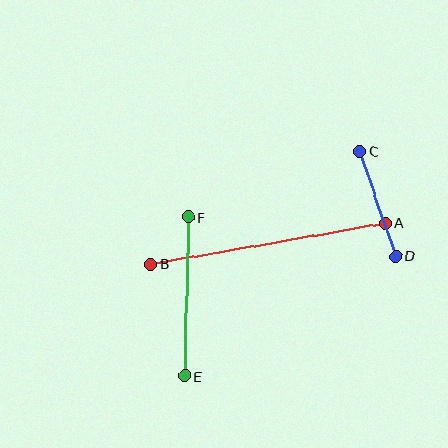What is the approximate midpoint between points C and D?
The midpoint is at approximately (378, 204) pixels.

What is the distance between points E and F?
The distance is approximately 159 pixels.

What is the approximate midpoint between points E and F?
The midpoint is at approximately (186, 296) pixels.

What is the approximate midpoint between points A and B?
The midpoint is at approximately (268, 244) pixels.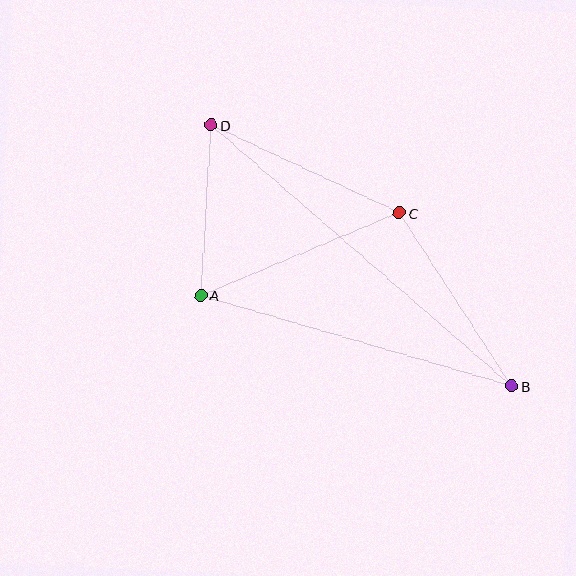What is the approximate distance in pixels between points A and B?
The distance between A and B is approximately 324 pixels.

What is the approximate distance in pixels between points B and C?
The distance between B and C is approximately 207 pixels.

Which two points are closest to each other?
Points A and D are closest to each other.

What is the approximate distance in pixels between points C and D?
The distance between C and D is approximately 208 pixels.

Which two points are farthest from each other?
Points B and D are farthest from each other.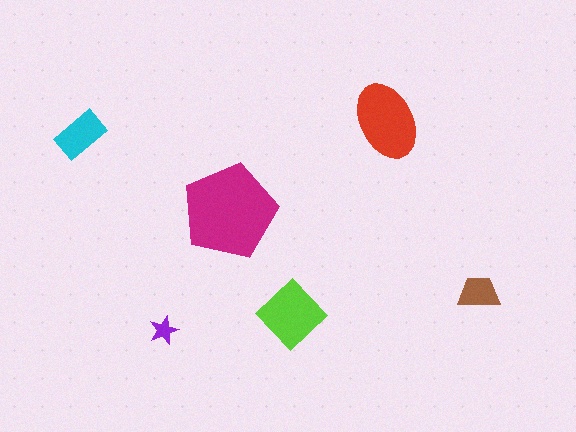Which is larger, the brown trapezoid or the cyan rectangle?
The cyan rectangle.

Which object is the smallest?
The purple star.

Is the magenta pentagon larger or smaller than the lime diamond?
Larger.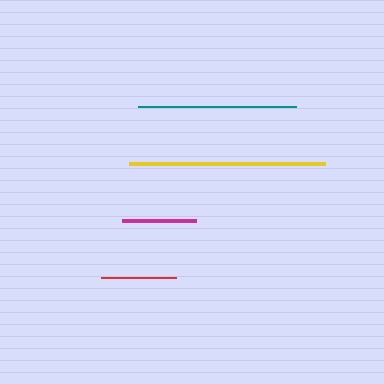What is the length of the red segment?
The red segment is approximately 75 pixels long.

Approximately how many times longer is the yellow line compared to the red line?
The yellow line is approximately 2.6 times the length of the red line.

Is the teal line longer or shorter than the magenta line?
The teal line is longer than the magenta line.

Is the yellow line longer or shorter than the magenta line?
The yellow line is longer than the magenta line.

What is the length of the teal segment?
The teal segment is approximately 158 pixels long.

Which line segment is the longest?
The yellow line is the longest at approximately 196 pixels.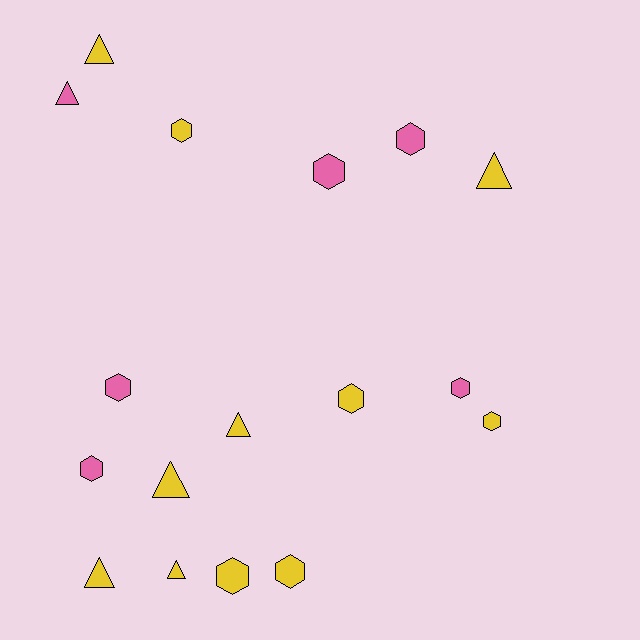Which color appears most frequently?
Yellow, with 11 objects.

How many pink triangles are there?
There is 1 pink triangle.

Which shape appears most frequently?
Hexagon, with 10 objects.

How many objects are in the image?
There are 17 objects.